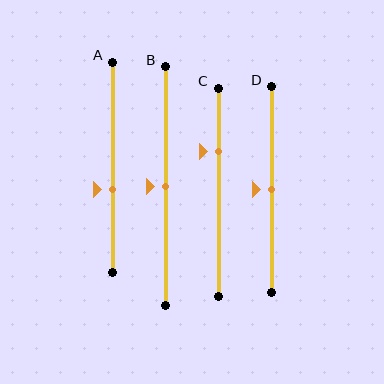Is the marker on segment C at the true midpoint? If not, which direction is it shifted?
No, the marker on segment C is shifted upward by about 20% of the segment length.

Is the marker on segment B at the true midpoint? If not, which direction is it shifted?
Yes, the marker on segment B is at the true midpoint.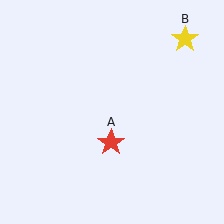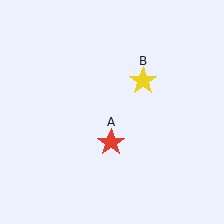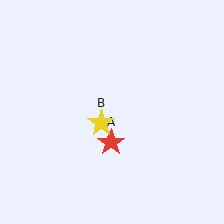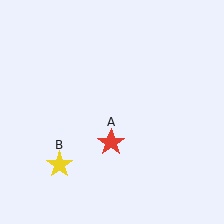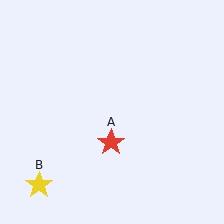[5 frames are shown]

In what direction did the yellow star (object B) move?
The yellow star (object B) moved down and to the left.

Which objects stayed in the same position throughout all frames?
Red star (object A) remained stationary.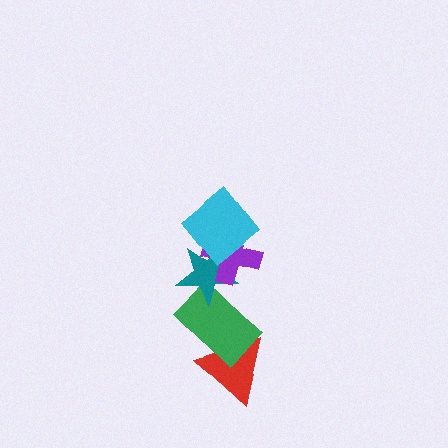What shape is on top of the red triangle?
The green rectangle is on top of the red triangle.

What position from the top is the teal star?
The teal star is 3rd from the top.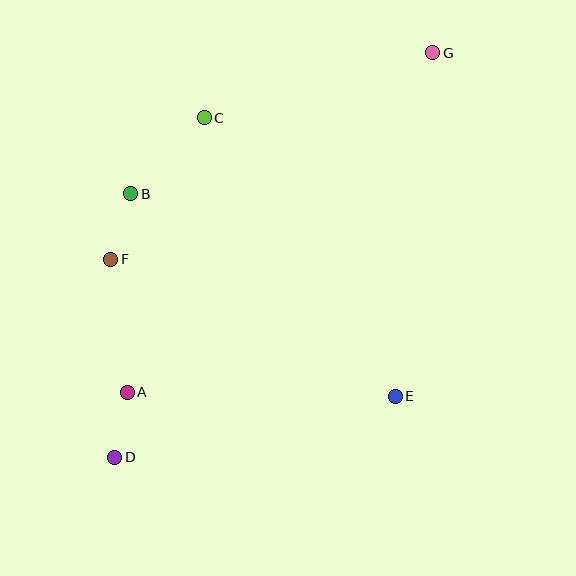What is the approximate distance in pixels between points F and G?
The distance between F and G is approximately 383 pixels.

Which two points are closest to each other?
Points A and D are closest to each other.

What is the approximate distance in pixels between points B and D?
The distance between B and D is approximately 264 pixels.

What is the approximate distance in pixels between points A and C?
The distance between A and C is approximately 285 pixels.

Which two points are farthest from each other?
Points D and G are farthest from each other.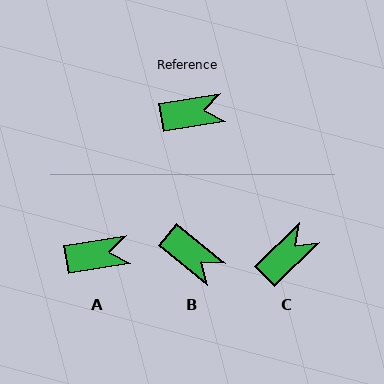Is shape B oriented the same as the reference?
No, it is off by about 49 degrees.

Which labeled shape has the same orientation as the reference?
A.